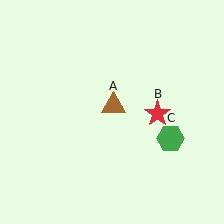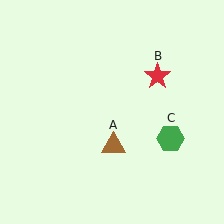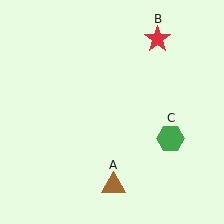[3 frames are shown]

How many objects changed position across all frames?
2 objects changed position: brown triangle (object A), red star (object B).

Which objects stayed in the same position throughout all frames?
Green hexagon (object C) remained stationary.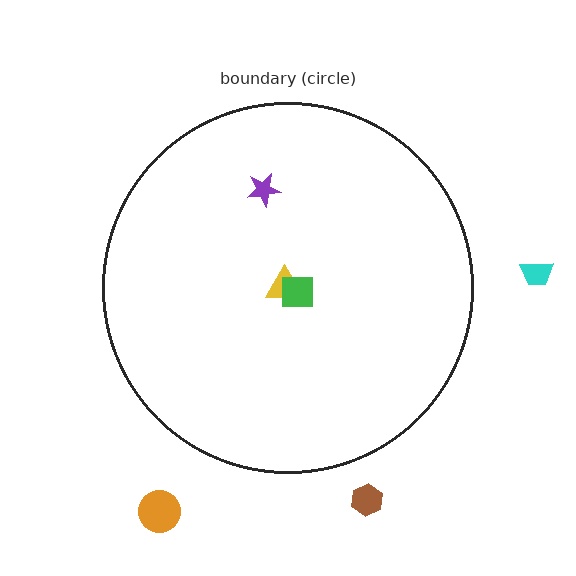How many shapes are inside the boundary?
3 inside, 3 outside.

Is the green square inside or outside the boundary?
Inside.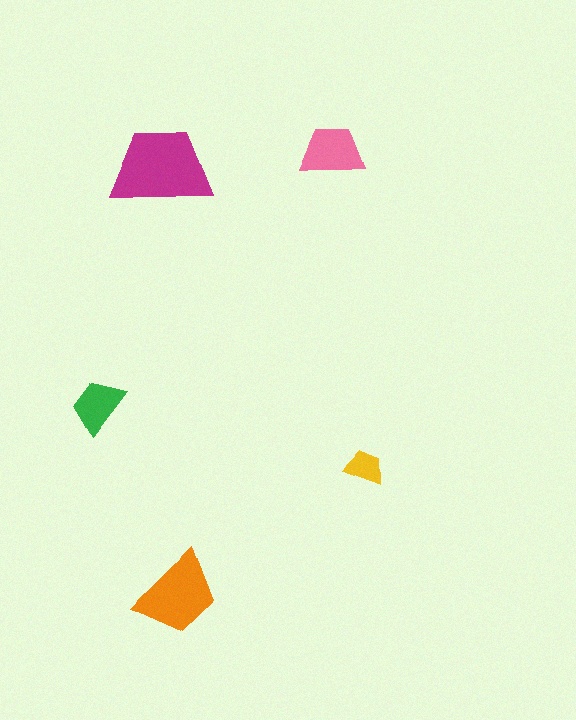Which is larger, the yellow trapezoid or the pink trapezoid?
The pink one.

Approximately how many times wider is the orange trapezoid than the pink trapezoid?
About 1.5 times wider.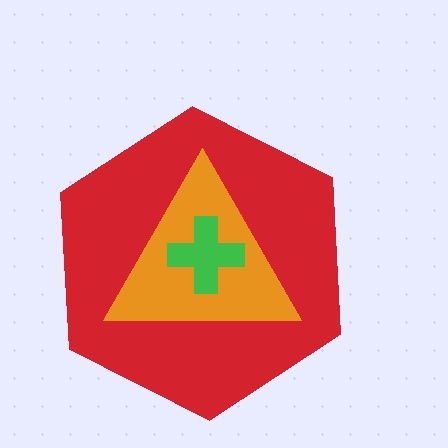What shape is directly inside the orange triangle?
The green cross.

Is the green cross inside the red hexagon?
Yes.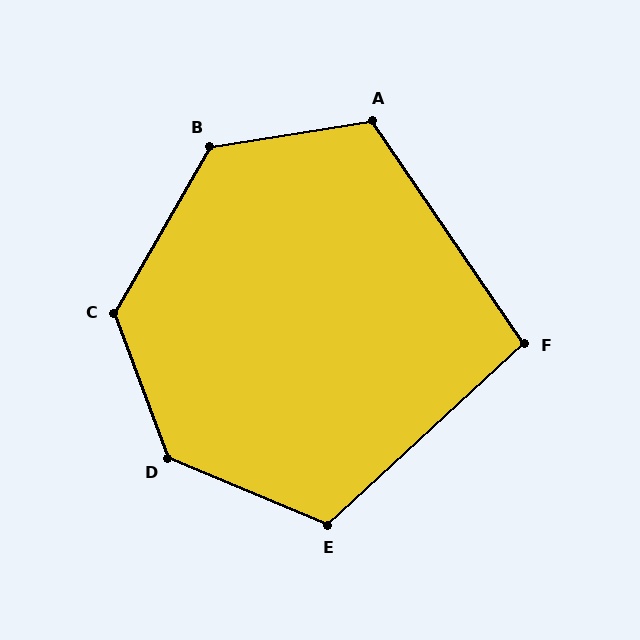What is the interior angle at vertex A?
Approximately 116 degrees (obtuse).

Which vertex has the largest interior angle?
D, at approximately 133 degrees.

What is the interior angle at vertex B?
Approximately 129 degrees (obtuse).